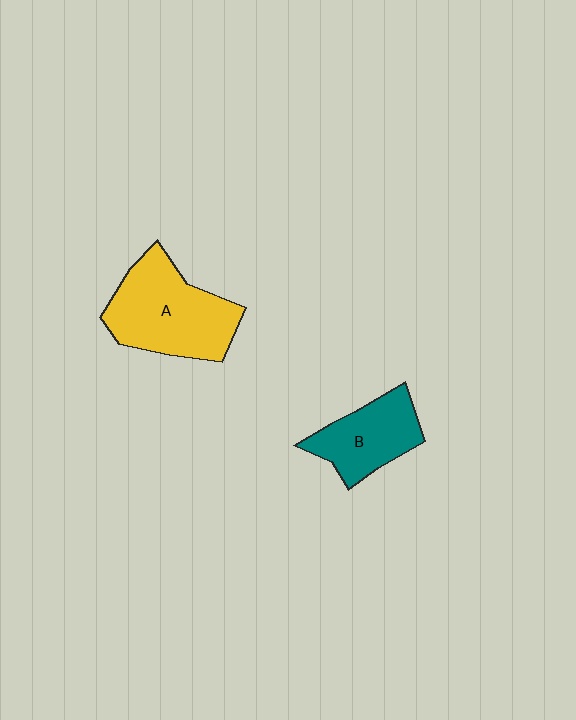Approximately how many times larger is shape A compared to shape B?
Approximately 1.5 times.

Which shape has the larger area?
Shape A (yellow).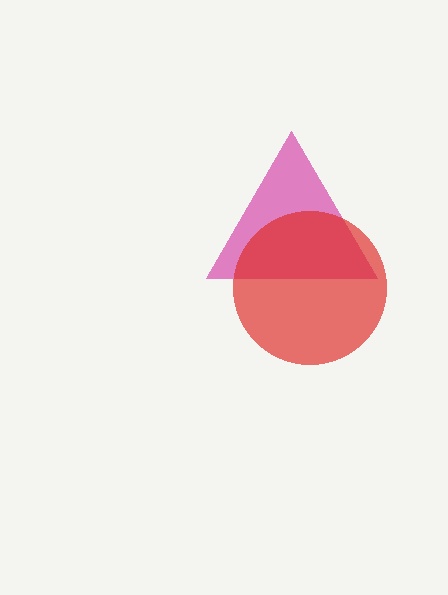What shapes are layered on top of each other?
The layered shapes are: a magenta triangle, a red circle.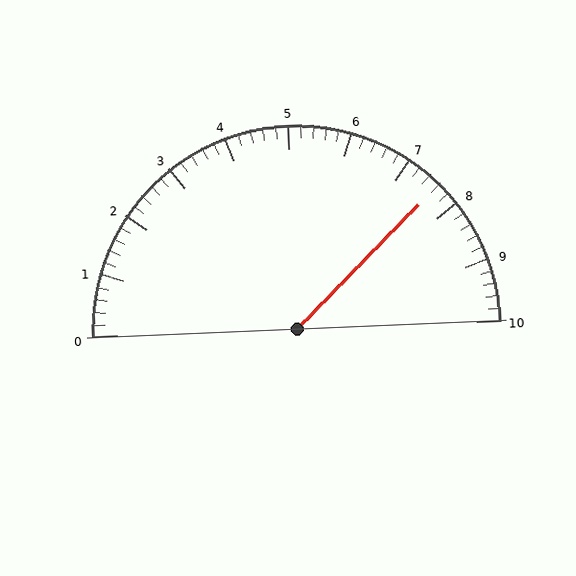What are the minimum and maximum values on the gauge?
The gauge ranges from 0 to 10.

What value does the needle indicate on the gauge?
The needle indicates approximately 7.6.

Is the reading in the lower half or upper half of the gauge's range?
The reading is in the upper half of the range (0 to 10).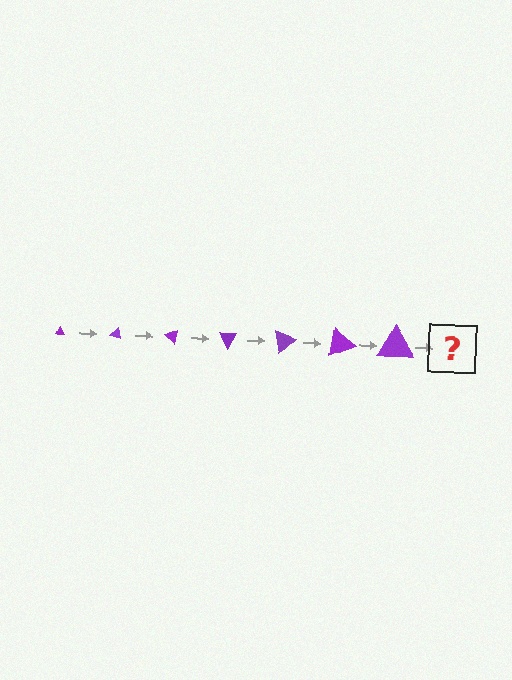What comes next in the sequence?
The next element should be a triangle, larger than the previous one and rotated 140 degrees from the start.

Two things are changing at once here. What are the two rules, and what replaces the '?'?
The two rules are that the triangle grows larger each step and it rotates 20 degrees each step. The '?' should be a triangle, larger than the previous one and rotated 140 degrees from the start.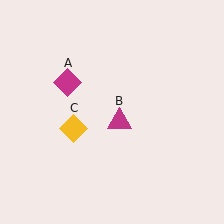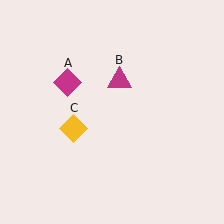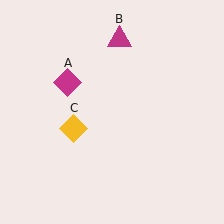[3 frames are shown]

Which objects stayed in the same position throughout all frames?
Magenta diamond (object A) and yellow diamond (object C) remained stationary.